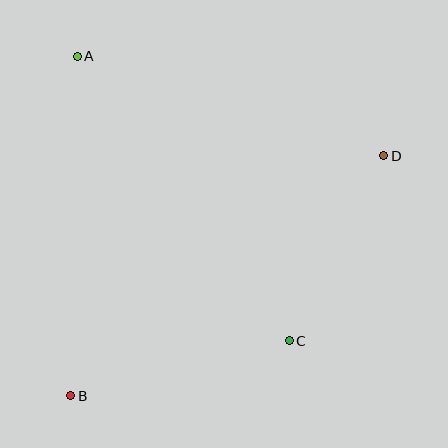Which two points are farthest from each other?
Points B and D are farthest from each other.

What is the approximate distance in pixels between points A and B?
The distance between A and B is approximately 339 pixels.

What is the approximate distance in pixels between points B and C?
The distance between B and C is approximately 225 pixels.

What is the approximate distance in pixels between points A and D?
The distance between A and D is approximately 322 pixels.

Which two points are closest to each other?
Points C and D are closest to each other.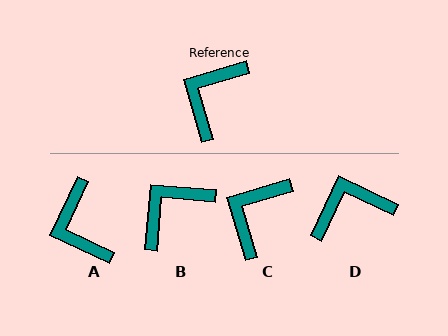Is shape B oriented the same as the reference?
No, it is off by about 21 degrees.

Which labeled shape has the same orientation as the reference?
C.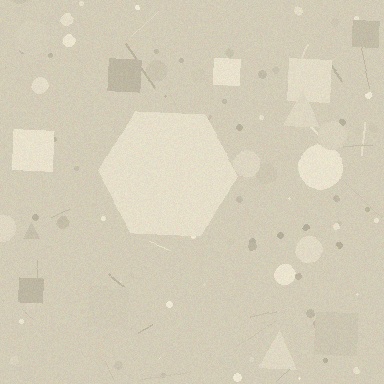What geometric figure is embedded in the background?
A hexagon is embedded in the background.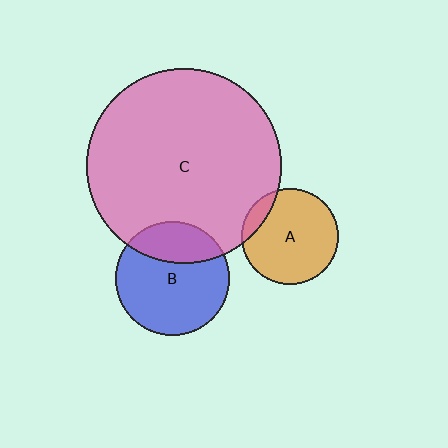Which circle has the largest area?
Circle C (pink).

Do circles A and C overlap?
Yes.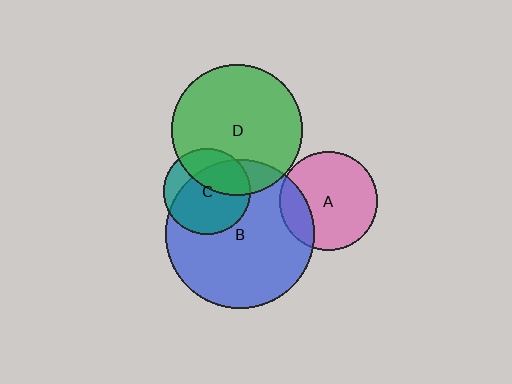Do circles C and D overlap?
Yes.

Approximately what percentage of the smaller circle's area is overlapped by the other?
Approximately 40%.